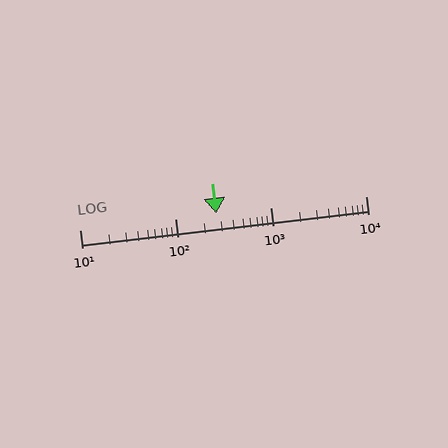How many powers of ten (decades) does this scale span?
The scale spans 3 decades, from 10 to 10000.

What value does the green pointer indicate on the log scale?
The pointer indicates approximately 270.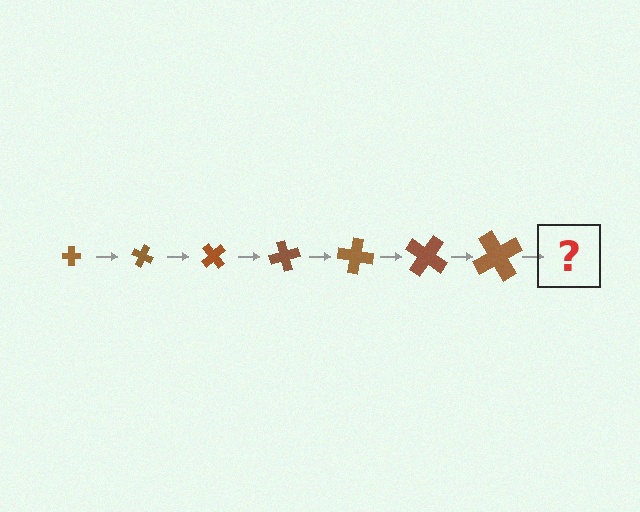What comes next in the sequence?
The next element should be a cross, larger than the previous one and rotated 175 degrees from the start.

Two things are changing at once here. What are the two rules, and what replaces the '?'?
The two rules are that the cross grows larger each step and it rotates 25 degrees each step. The '?' should be a cross, larger than the previous one and rotated 175 degrees from the start.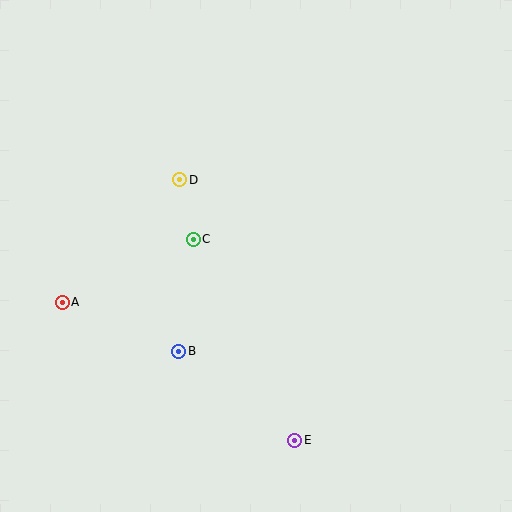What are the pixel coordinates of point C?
Point C is at (193, 239).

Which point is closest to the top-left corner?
Point D is closest to the top-left corner.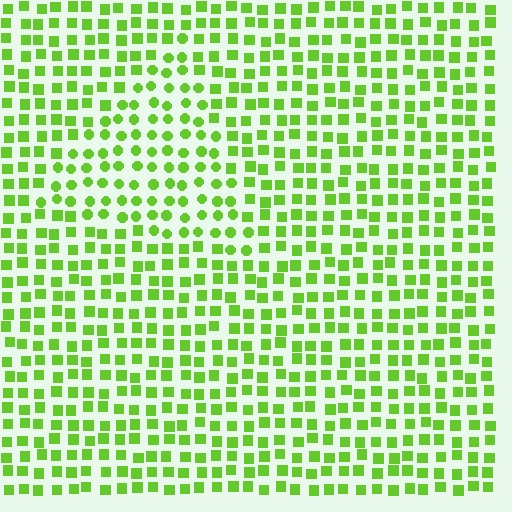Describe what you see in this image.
The image is filled with small lime elements arranged in a uniform grid. A triangle-shaped region contains circles, while the surrounding area contains squares. The boundary is defined purely by the change in element shape.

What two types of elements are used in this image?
The image uses circles inside the triangle region and squares outside it.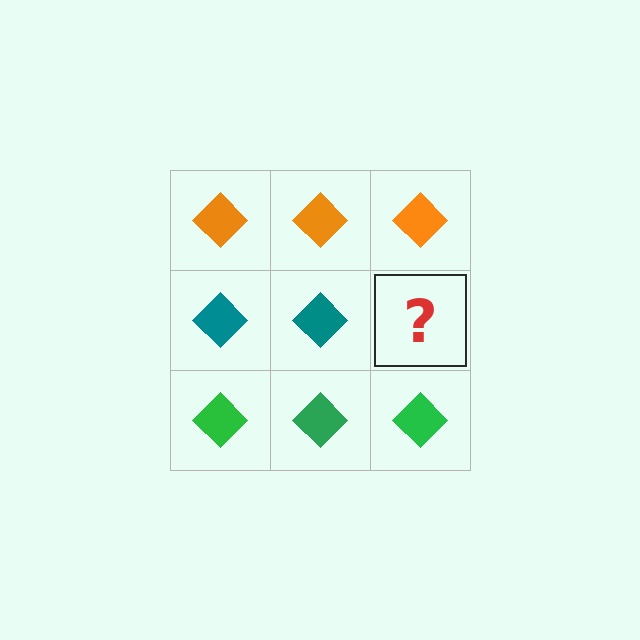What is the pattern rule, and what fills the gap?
The rule is that each row has a consistent color. The gap should be filled with a teal diamond.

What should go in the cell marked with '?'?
The missing cell should contain a teal diamond.